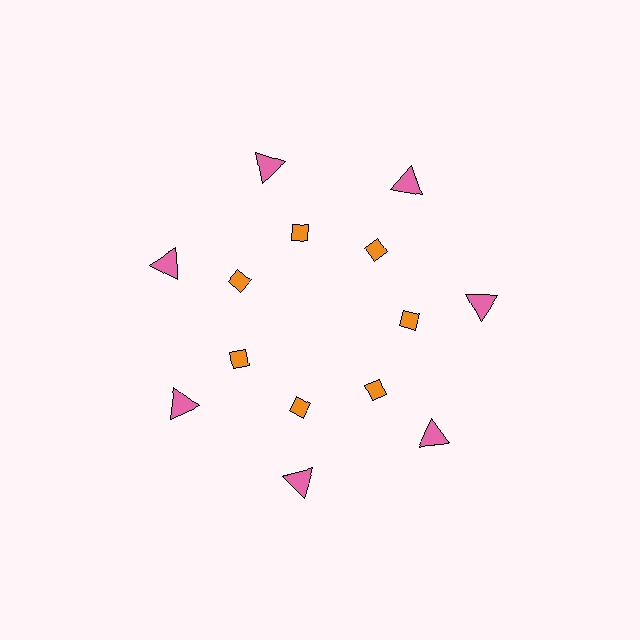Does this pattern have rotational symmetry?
Yes, this pattern has 7-fold rotational symmetry. It looks the same after rotating 51 degrees around the center.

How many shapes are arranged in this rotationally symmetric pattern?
There are 14 shapes, arranged in 7 groups of 2.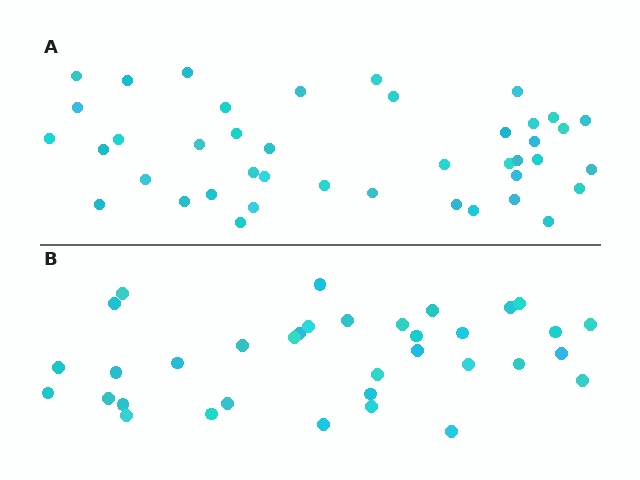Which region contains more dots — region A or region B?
Region A (the top region) has more dots.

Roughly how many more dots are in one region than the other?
Region A has roughly 8 or so more dots than region B.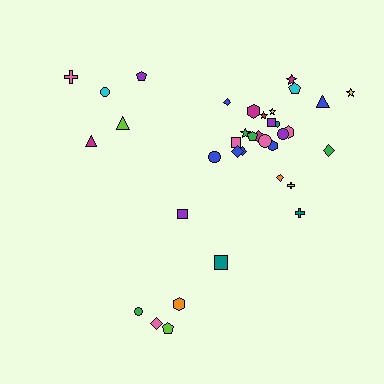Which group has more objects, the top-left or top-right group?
The top-right group.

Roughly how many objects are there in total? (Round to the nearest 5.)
Roughly 35 objects in total.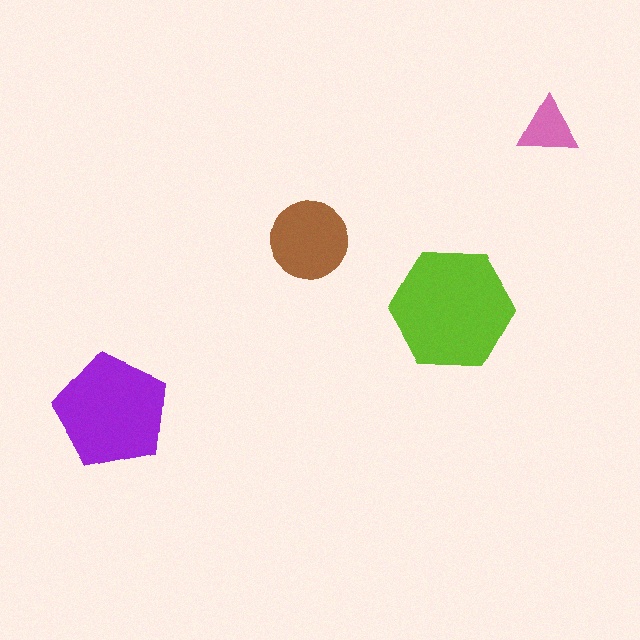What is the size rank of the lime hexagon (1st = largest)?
1st.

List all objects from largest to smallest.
The lime hexagon, the purple pentagon, the brown circle, the pink triangle.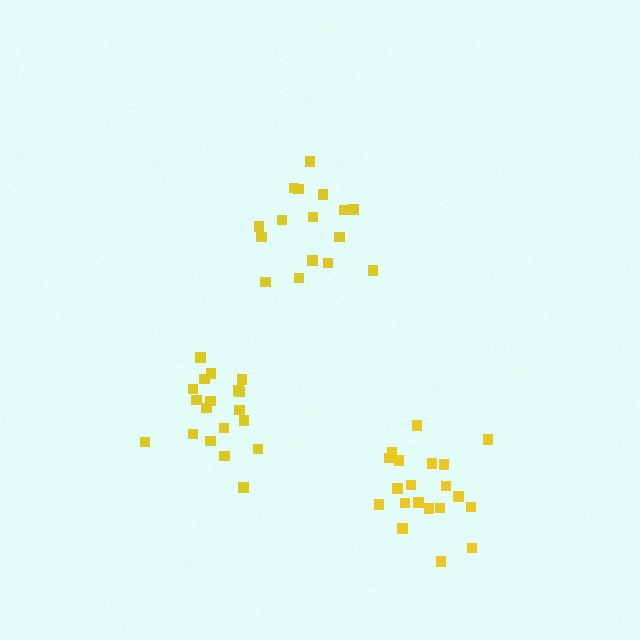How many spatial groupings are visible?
There are 3 spatial groupings.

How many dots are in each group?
Group 1: 16 dots, Group 2: 19 dots, Group 3: 20 dots (55 total).